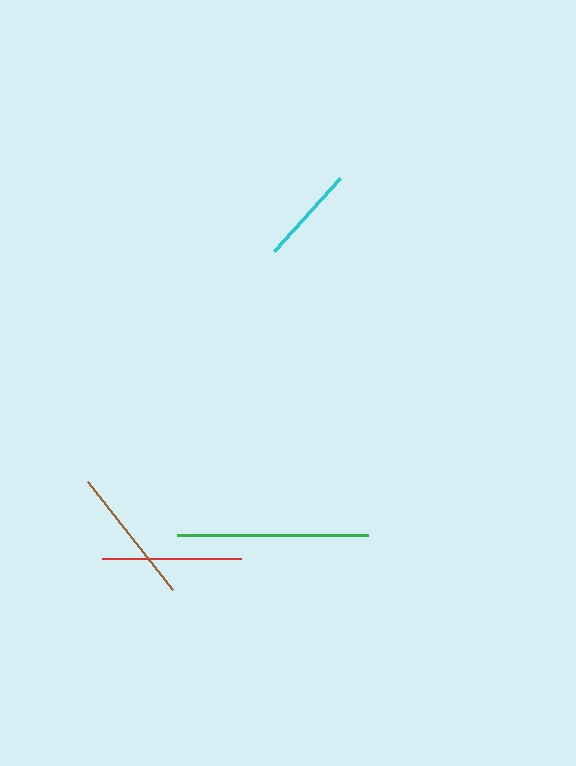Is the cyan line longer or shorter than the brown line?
The brown line is longer than the cyan line.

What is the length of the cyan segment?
The cyan segment is approximately 98 pixels long.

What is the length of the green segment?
The green segment is approximately 191 pixels long.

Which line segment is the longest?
The green line is the longest at approximately 191 pixels.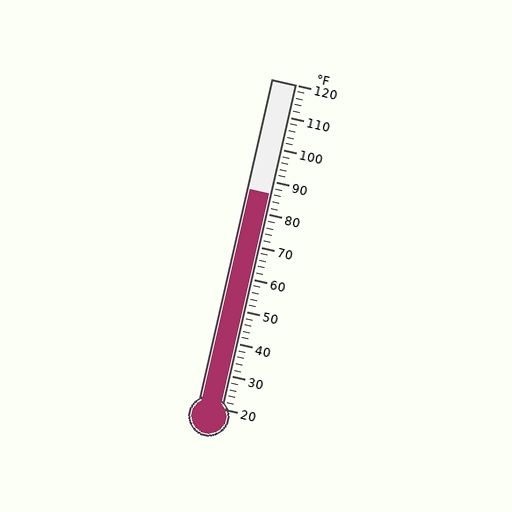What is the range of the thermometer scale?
The thermometer scale ranges from 20°F to 120°F.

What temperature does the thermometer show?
The thermometer shows approximately 86°F.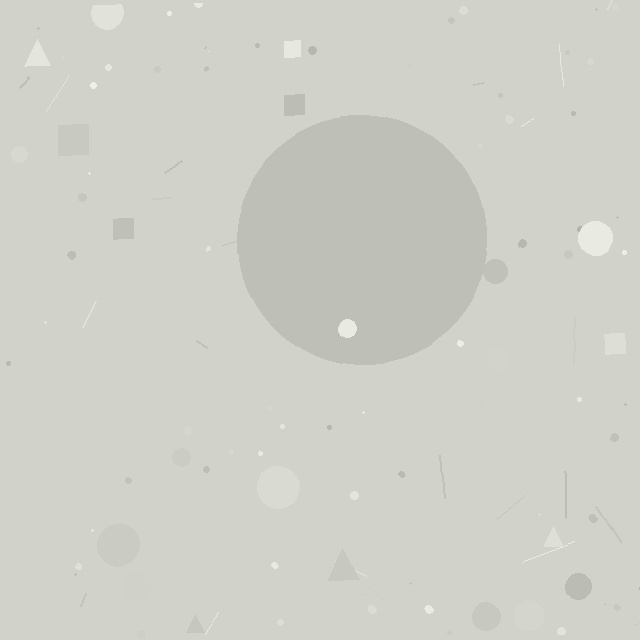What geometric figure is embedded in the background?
A circle is embedded in the background.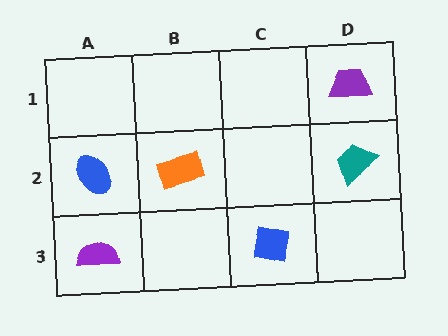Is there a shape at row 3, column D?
No, that cell is empty.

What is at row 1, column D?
A purple trapezoid.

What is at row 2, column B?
An orange rectangle.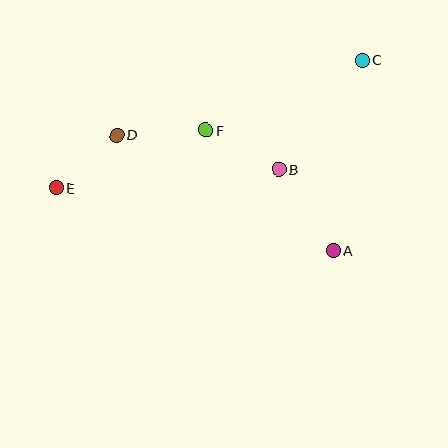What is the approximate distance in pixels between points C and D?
The distance between C and D is approximately 257 pixels.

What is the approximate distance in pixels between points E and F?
The distance between E and F is approximately 160 pixels.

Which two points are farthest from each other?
Points C and E are farthest from each other.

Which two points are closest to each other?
Points D and E are closest to each other.